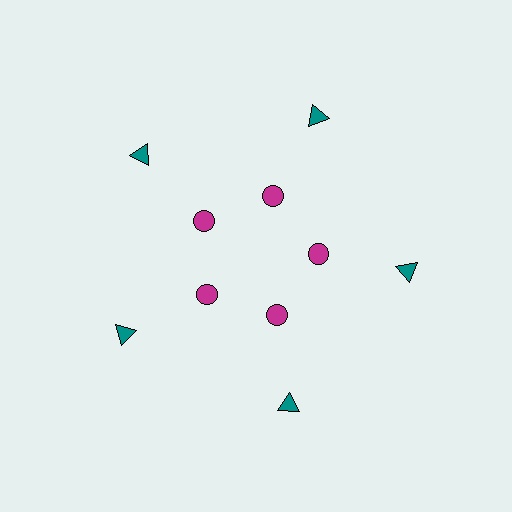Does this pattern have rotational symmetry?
Yes, this pattern has 5-fold rotational symmetry. It looks the same after rotating 72 degrees around the center.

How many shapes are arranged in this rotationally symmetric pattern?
There are 10 shapes, arranged in 5 groups of 2.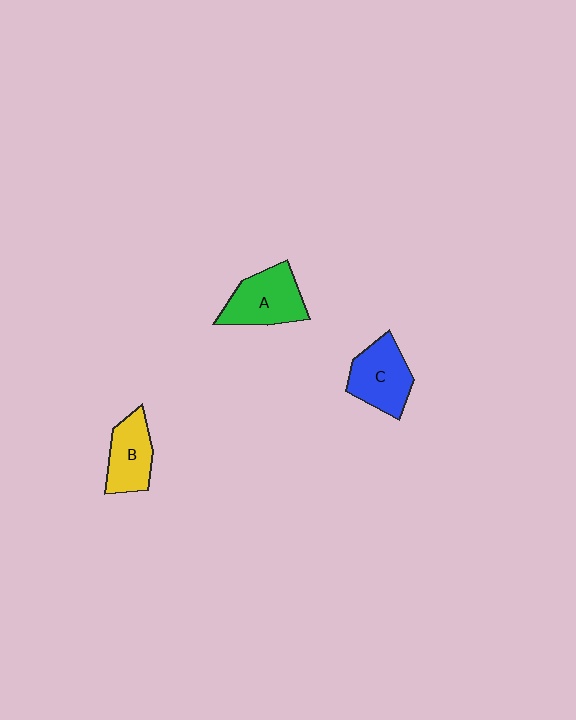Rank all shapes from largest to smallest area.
From largest to smallest: A (green), C (blue), B (yellow).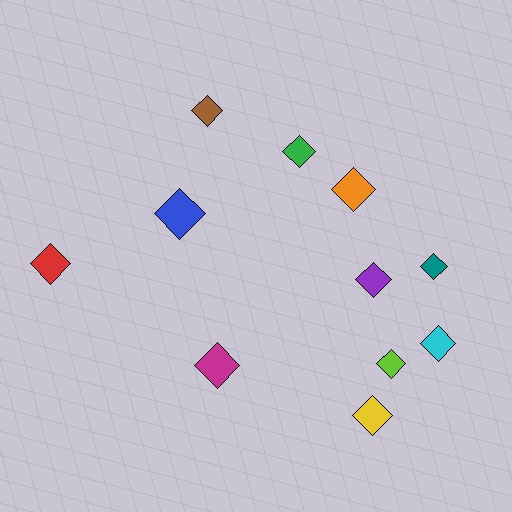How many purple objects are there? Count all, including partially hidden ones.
There is 1 purple object.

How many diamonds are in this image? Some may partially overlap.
There are 11 diamonds.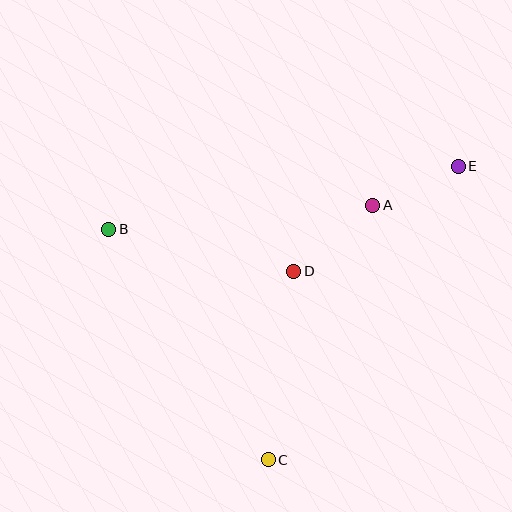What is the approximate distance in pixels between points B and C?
The distance between B and C is approximately 280 pixels.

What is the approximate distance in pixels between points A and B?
The distance between A and B is approximately 265 pixels.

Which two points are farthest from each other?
Points B and E are farthest from each other.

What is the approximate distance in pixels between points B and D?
The distance between B and D is approximately 190 pixels.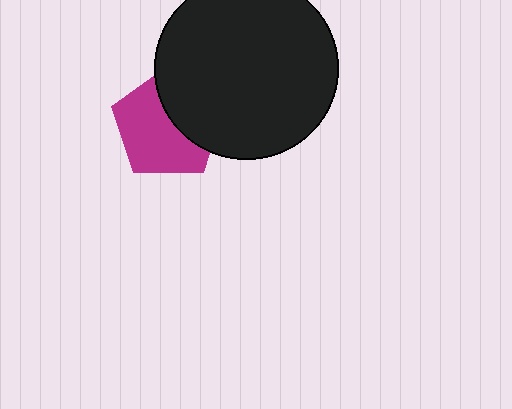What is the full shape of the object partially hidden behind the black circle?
The partially hidden object is a magenta pentagon.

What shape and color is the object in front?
The object in front is a black circle.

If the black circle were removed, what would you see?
You would see the complete magenta pentagon.